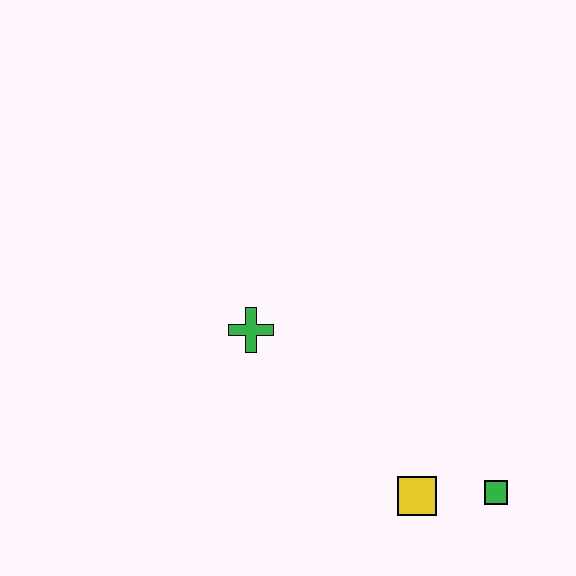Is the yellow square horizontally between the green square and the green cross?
Yes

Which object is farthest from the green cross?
The green square is farthest from the green cross.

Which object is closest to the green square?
The yellow square is closest to the green square.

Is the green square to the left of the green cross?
No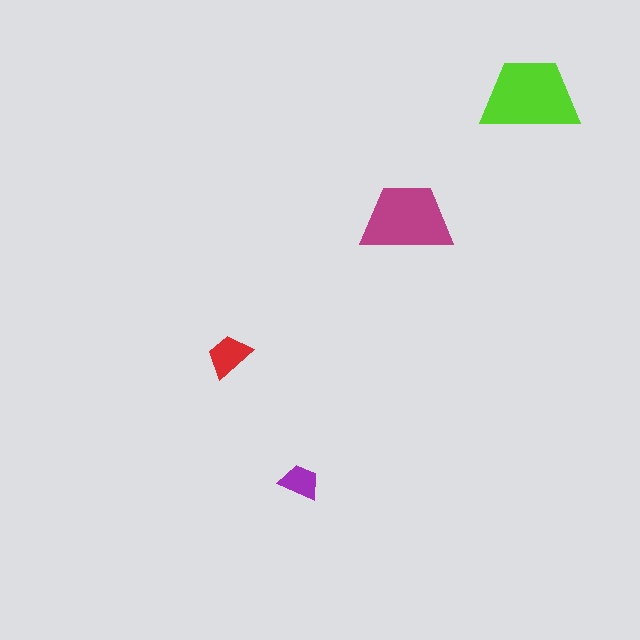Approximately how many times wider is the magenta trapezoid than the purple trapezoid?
About 2.5 times wider.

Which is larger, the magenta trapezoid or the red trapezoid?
The magenta one.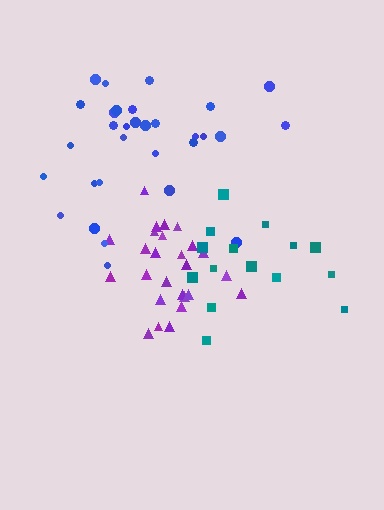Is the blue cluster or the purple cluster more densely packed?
Purple.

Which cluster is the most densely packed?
Purple.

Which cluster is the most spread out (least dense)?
Teal.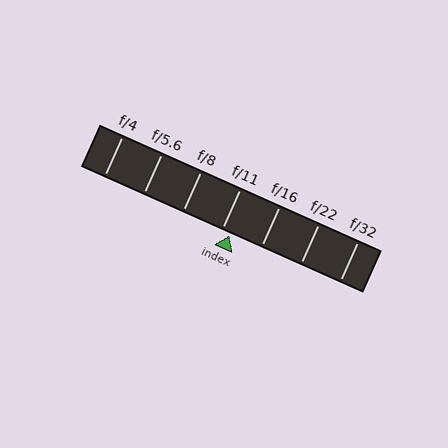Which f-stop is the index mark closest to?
The index mark is closest to f/11.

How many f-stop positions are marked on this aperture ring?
There are 7 f-stop positions marked.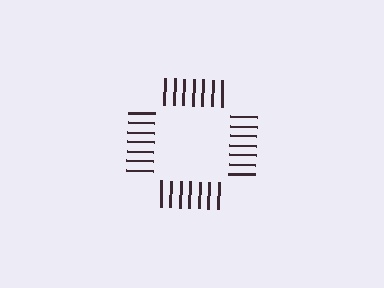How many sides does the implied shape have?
4 sides — the line-ends trace a square.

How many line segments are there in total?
28 — 7 along each of the 4 edges.